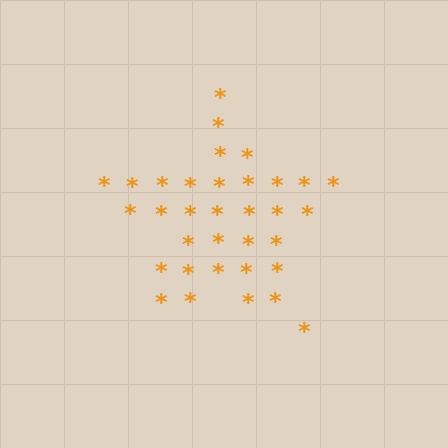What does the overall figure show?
The overall figure shows a star.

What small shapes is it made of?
It is made of small asterisks.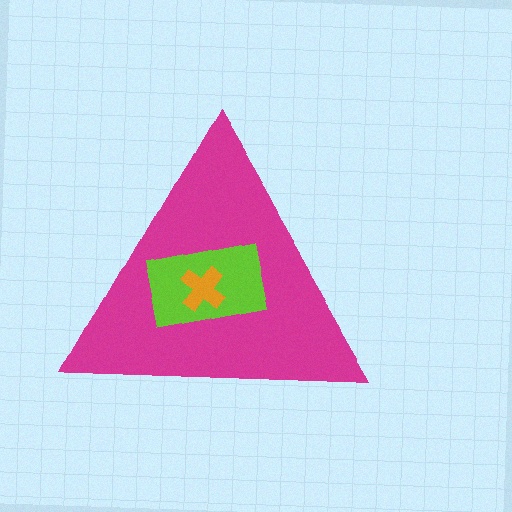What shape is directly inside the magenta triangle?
The lime rectangle.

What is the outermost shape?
The magenta triangle.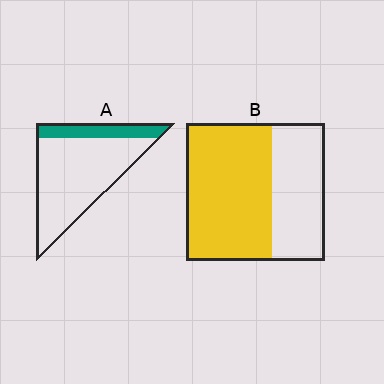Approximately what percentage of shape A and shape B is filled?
A is approximately 20% and B is approximately 60%.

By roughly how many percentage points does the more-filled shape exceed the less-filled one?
By roughly 40 percentage points (B over A).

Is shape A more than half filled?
No.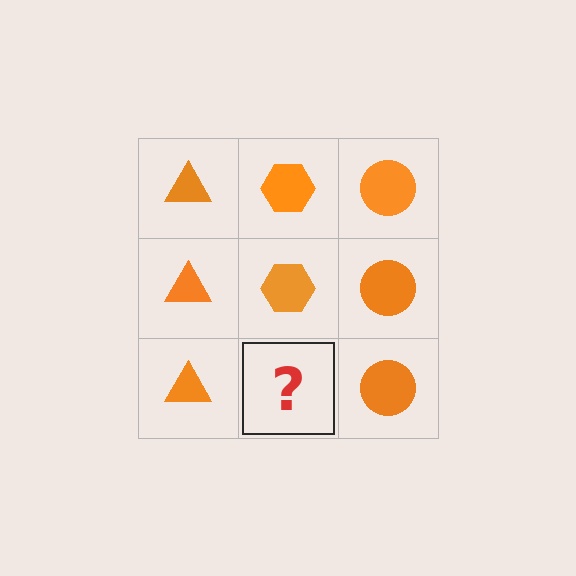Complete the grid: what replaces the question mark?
The question mark should be replaced with an orange hexagon.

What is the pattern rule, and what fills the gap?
The rule is that each column has a consistent shape. The gap should be filled with an orange hexagon.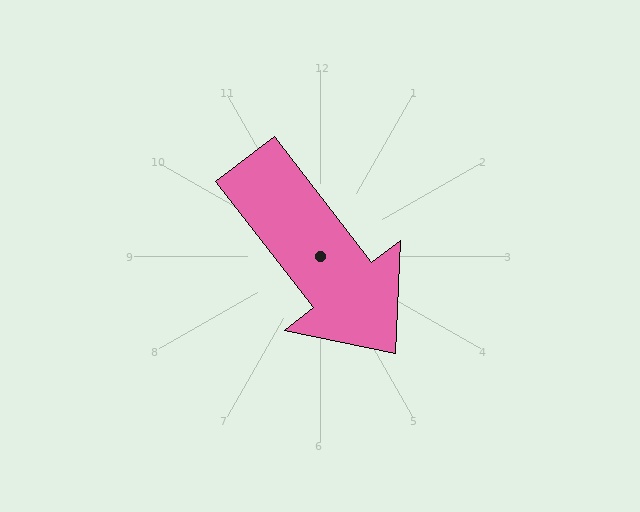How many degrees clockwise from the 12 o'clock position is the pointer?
Approximately 142 degrees.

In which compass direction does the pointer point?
Southeast.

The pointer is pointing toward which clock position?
Roughly 5 o'clock.